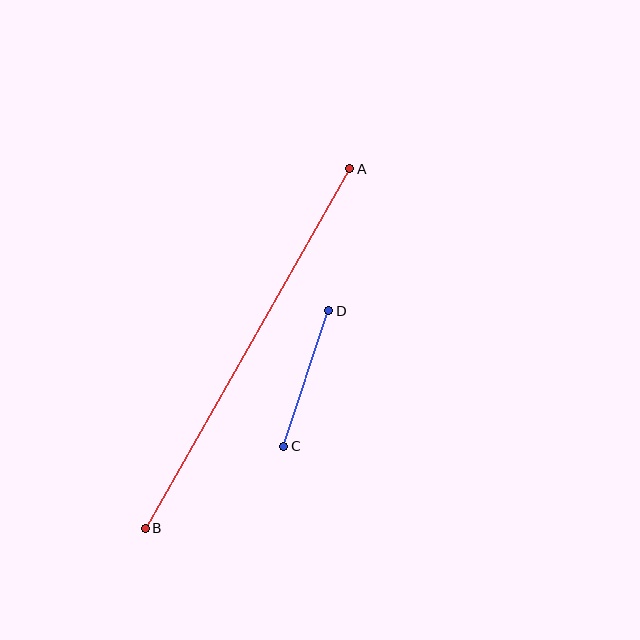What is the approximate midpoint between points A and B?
The midpoint is at approximately (247, 349) pixels.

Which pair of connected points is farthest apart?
Points A and B are farthest apart.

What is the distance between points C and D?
The distance is approximately 143 pixels.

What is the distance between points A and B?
The distance is approximately 413 pixels.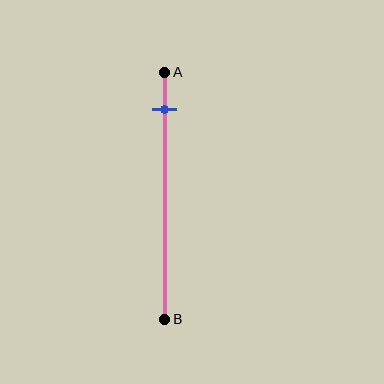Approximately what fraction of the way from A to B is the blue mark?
The blue mark is approximately 15% of the way from A to B.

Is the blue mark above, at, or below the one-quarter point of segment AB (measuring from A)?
The blue mark is above the one-quarter point of segment AB.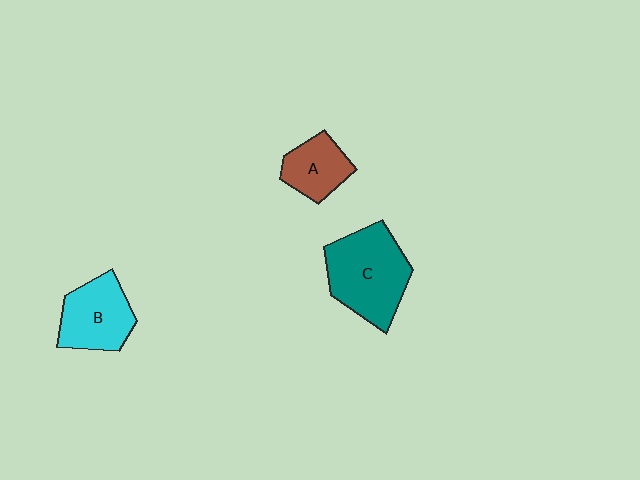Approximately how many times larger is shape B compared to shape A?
Approximately 1.4 times.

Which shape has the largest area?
Shape C (teal).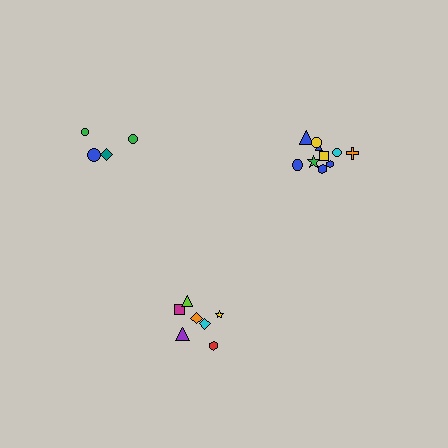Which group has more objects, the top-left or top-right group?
The top-right group.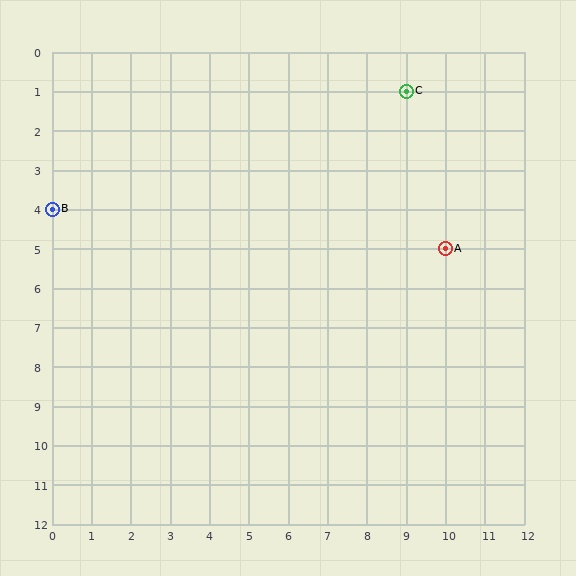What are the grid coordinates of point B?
Point B is at grid coordinates (0, 4).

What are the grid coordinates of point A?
Point A is at grid coordinates (10, 5).